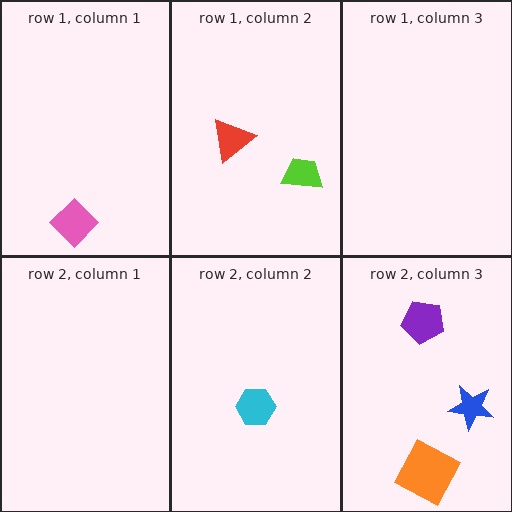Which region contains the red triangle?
The row 1, column 2 region.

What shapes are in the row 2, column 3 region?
The blue star, the purple pentagon, the orange square.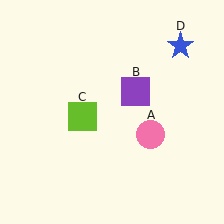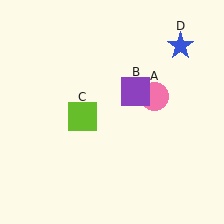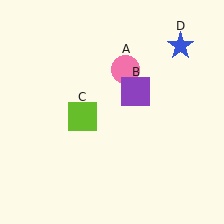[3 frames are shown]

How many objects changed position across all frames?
1 object changed position: pink circle (object A).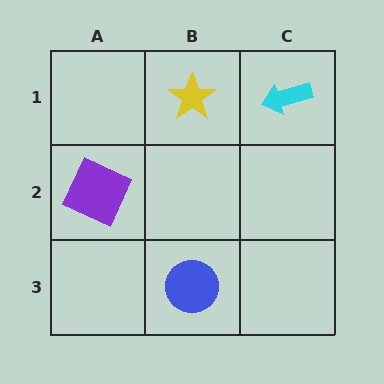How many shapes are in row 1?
2 shapes.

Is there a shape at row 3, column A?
No, that cell is empty.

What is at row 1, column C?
A cyan arrow.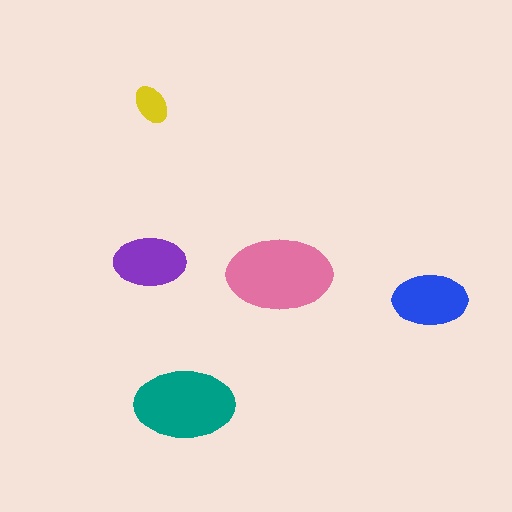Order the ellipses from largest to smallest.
the pink one, the teal one, the blue one, the purple one, the yellow one.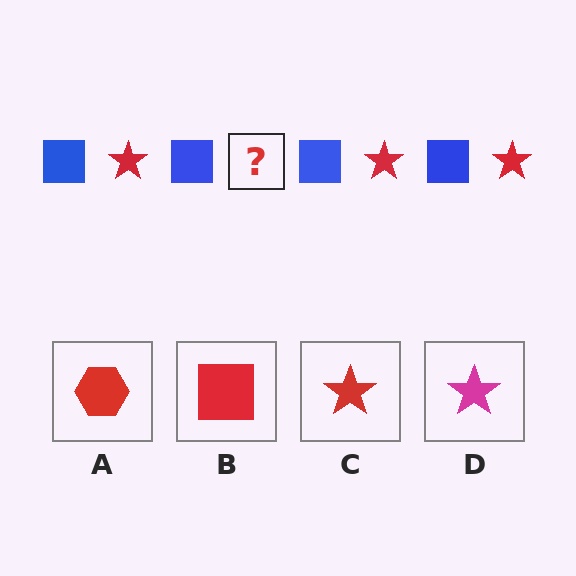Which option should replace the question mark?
Option C.